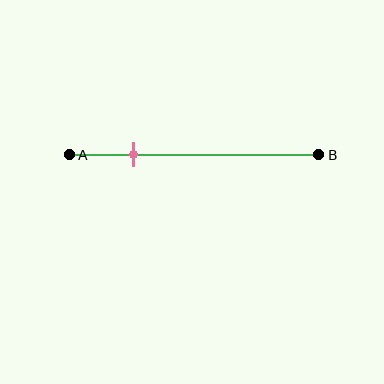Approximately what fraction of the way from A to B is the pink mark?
The pink mark is approximately 25% of the way from A to B.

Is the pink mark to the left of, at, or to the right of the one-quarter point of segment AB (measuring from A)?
The pink mark is approximately at the one-quarter point of segment AB.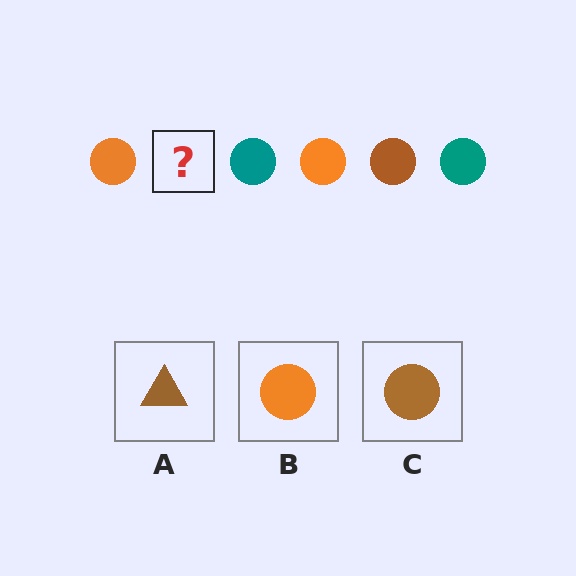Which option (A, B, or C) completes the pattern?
C.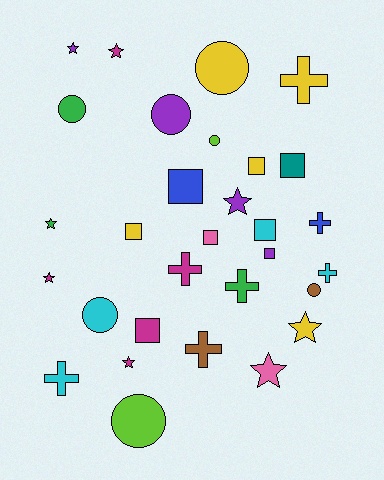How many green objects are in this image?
There are 3 green objects.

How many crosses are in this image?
There are 7 crosses.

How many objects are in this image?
There are 30 objects.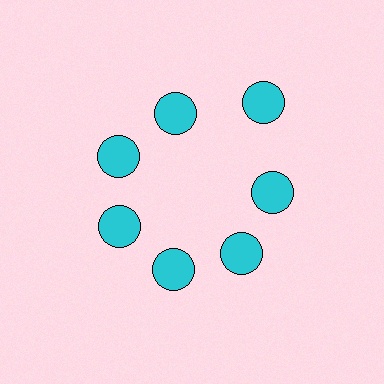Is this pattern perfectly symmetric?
No. The 7 cyan circles are arranged in a ring, but one element near the 1 o'clock position is pushed outward from the center, breaking the 7-fold rotational symmetry.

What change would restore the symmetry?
The symmetry would be restored by moving it inward, back onto the ring so that all 7 circles sit at equal angles and equal distance from the center.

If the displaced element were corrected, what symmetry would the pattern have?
It would have 7-fold rotational symmetry — the pattern would map onto itself every 51 degrees.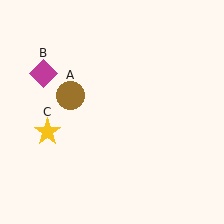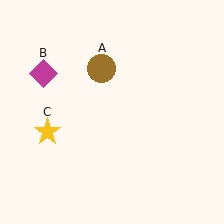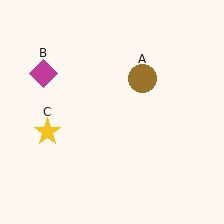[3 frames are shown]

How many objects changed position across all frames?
1 object changed position: brown circle (object A).